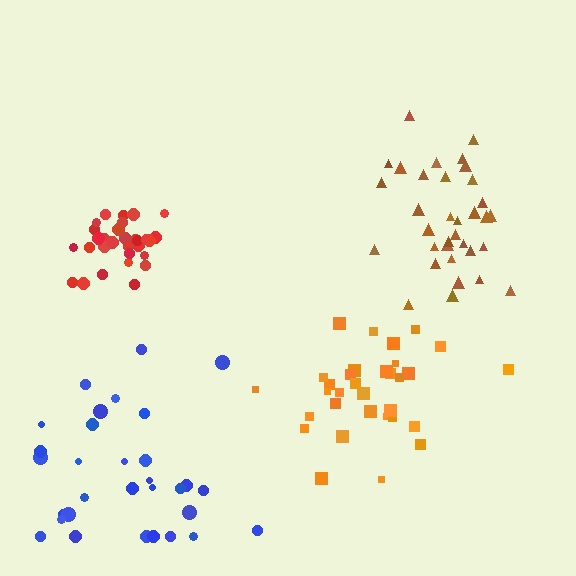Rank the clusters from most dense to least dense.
red, brown, orange, blue.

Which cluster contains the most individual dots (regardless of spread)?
Brown (34).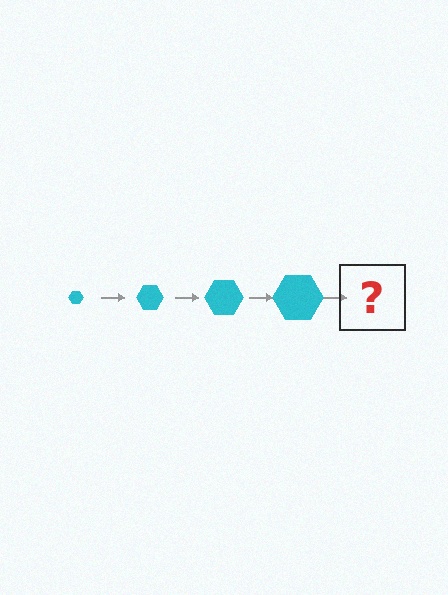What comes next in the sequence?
The next element should be a cyan hexagon, larger than the previous one.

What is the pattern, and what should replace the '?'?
The pattern is that the hexagon gets progressively larger each step. The '?' should be a cyan hexagon, larger than the previous one.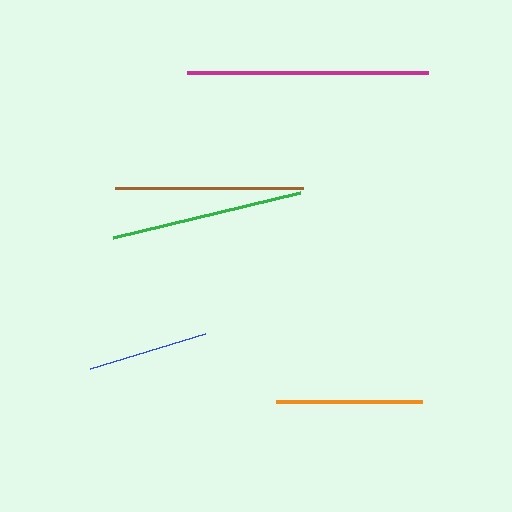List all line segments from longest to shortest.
From longest to shortest: magenta, green, brown, orange, blue.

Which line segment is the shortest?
The blue line is the shortest at approximately 120 pixels.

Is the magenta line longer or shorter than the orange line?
The magenta line is longer than the orange line.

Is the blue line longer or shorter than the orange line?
The orange line is longer than the blue line.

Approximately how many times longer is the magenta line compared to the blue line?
The magenta line is approximately 2.0 times the length of the blue line.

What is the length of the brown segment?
The brown segment is approximately 188 pixels long.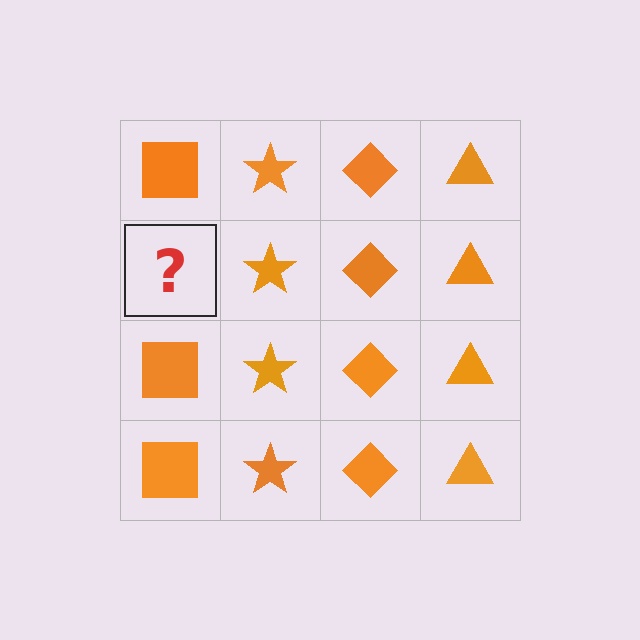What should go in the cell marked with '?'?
The missing cell should contain an orange square.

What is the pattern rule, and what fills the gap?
The rule is that each column has a consistent shape. The gap should be filled with an orange square.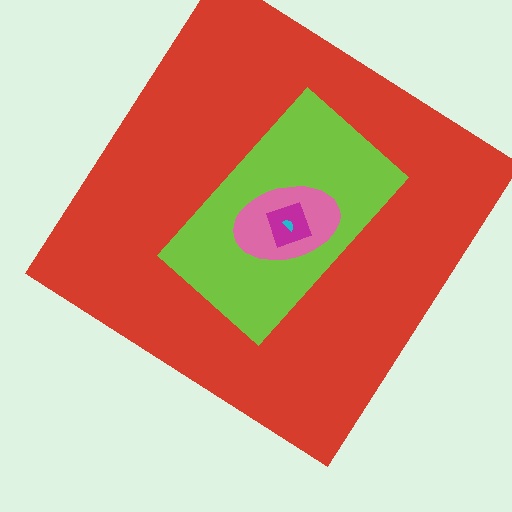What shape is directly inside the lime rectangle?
The pink ellipse.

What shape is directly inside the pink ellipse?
The magenta diamond.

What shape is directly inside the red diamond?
The lime rectangle.